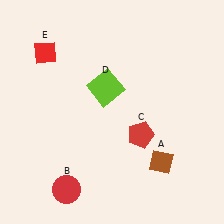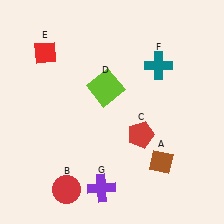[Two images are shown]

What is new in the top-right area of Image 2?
A teal cross (F) was added in the top-right area of Image 2.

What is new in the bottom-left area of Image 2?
A purple cross (G) was added in the bottom-left area of Image 2.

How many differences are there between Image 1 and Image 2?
There are 2 differences between the two images.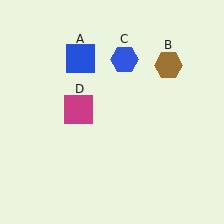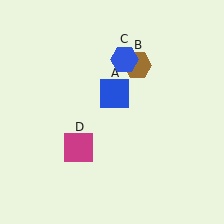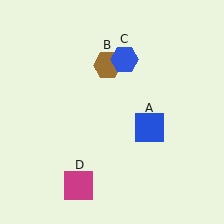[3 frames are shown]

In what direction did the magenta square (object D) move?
The magenta square (object D) moved down.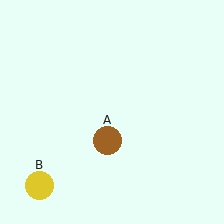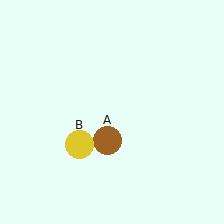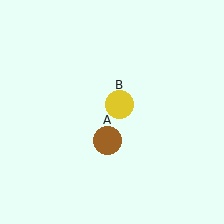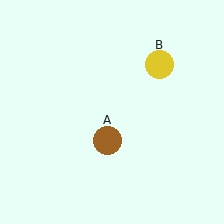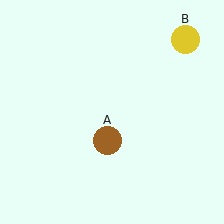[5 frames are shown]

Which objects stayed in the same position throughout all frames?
Brown circle (object A) remained stationary.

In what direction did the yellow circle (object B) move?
The yellow circle (object B) moved up and to the right.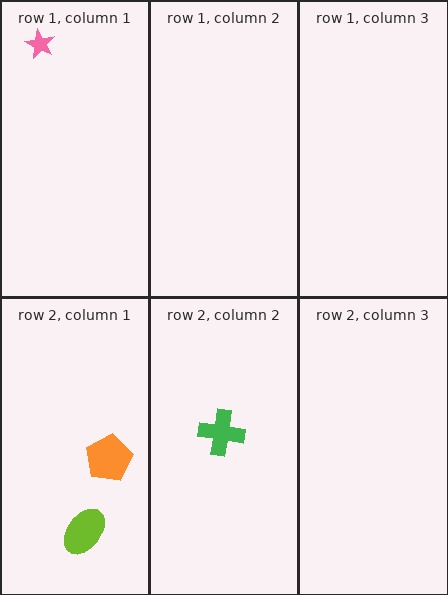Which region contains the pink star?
The row 1, column 1 region.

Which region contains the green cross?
The row 2, column 2 region.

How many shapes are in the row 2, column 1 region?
2.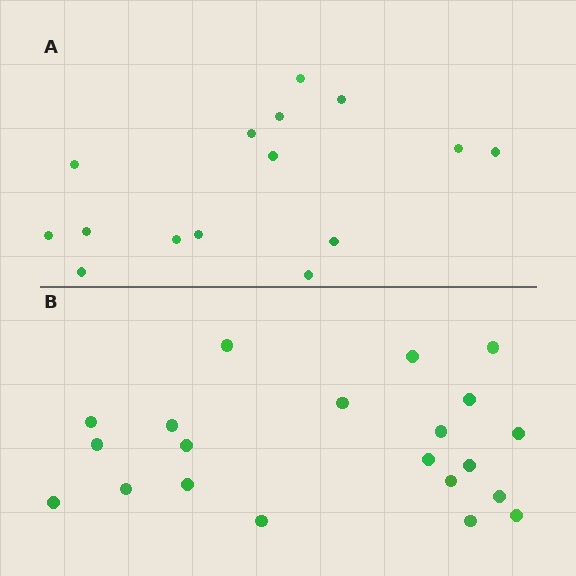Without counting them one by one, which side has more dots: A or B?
Region B (the bottom region) has more dots.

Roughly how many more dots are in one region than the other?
Region B has about 6 more dots than region A.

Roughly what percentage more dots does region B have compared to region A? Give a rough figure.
About 40% more.